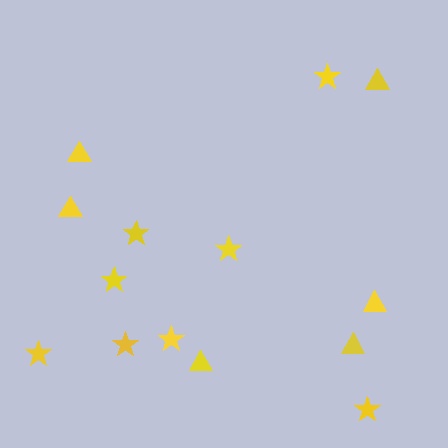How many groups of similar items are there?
There are 2 groups: one group of stars (8) and one group of triangles (6).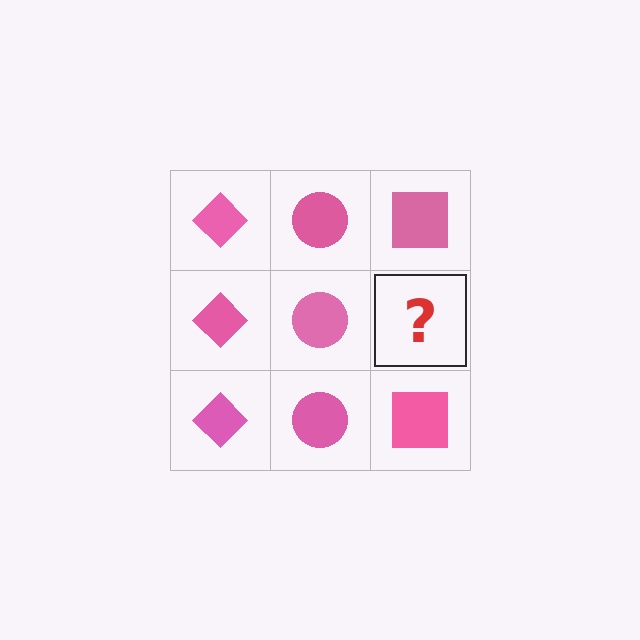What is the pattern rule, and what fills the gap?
The rule is that each column has a consistent shape. The gap should be filled with a pink square.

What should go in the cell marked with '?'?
The missing cell should contain a pink square.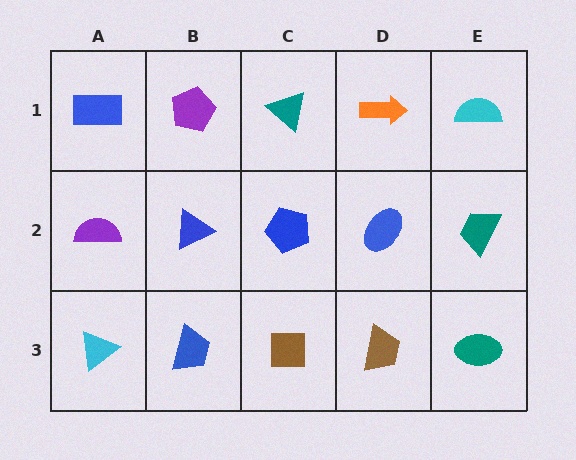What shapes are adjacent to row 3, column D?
A blue ellipse (row 2, column D), a brown square (row 3, column C), a teal ellipse (row 3, column E).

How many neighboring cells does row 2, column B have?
4.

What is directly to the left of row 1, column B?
A blue rectangle.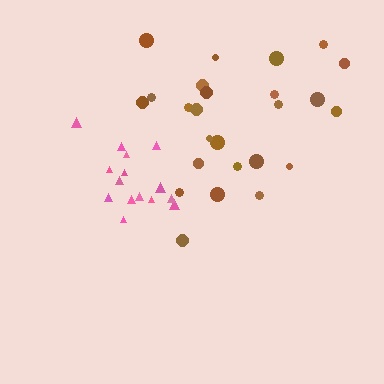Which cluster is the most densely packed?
Pink.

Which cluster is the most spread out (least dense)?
Brown.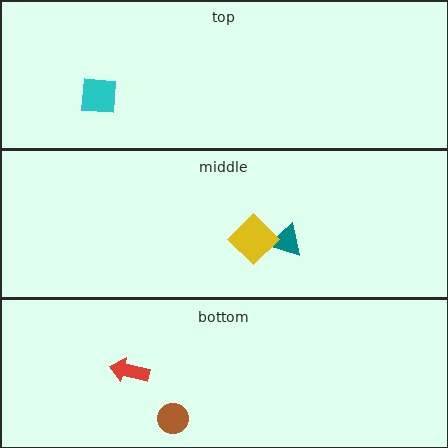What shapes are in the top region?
The cyan square.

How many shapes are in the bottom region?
2.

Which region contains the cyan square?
The top region.